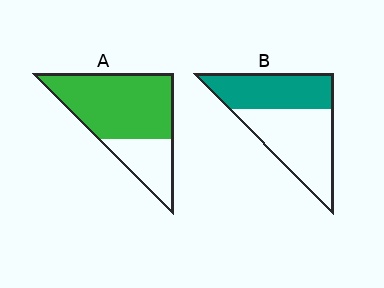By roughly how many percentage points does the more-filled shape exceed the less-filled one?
By roughly 25 percentage points (A over B).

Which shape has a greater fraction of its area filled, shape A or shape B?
Shape A.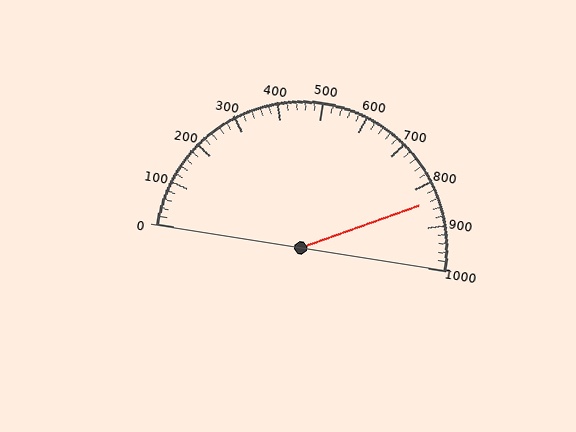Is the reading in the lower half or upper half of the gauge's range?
The reading is in the upper half of the range (0 to 1000).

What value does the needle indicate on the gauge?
The needle indicates approximately 840.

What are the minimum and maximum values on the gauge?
The gauge ranges from 0 to 1000.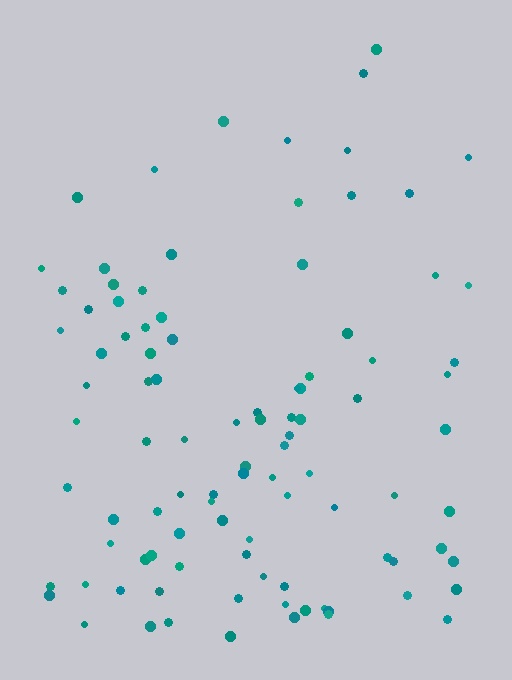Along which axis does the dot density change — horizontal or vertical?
Vertical.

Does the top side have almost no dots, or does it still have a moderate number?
Still a moderate number, just noticeably fewer than the bottom.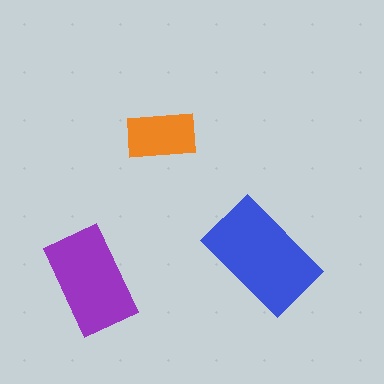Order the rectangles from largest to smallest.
the blue one, the purple one, the orange one.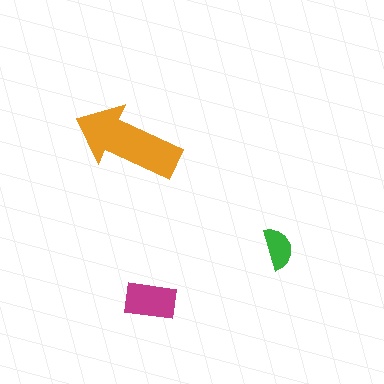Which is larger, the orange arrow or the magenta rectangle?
The orange arrow.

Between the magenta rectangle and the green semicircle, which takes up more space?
The magenta rectangle.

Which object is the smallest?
The green semicircle.